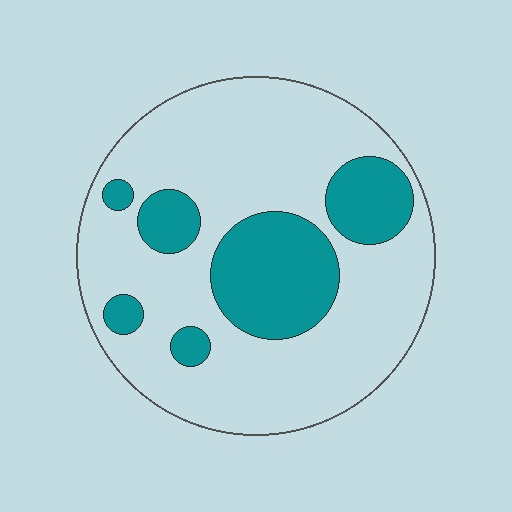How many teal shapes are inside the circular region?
6.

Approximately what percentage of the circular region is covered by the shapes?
Approximately 25%.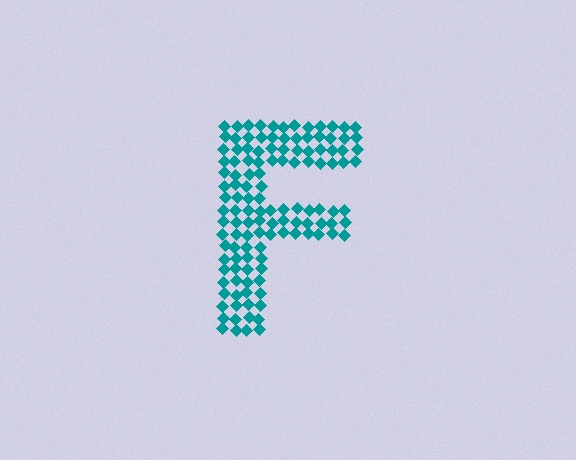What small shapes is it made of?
It is made of small diamonds.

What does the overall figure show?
The overall figure shows the letter F.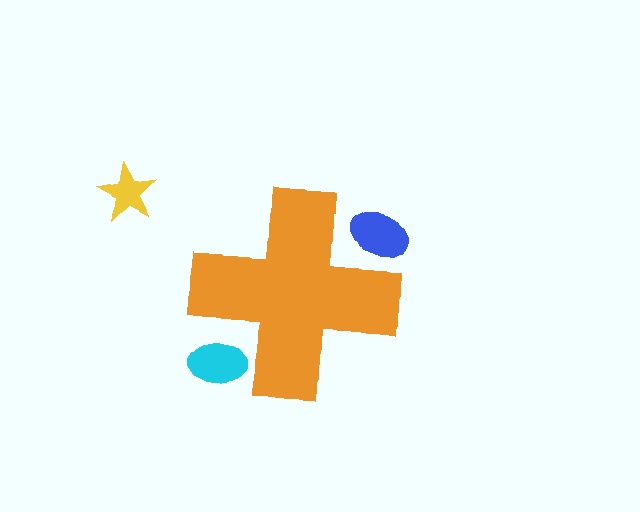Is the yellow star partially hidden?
No, the yellow star is fully visible.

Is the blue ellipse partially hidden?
Yes, the blue ellipse is partially hidden behind the orange cross.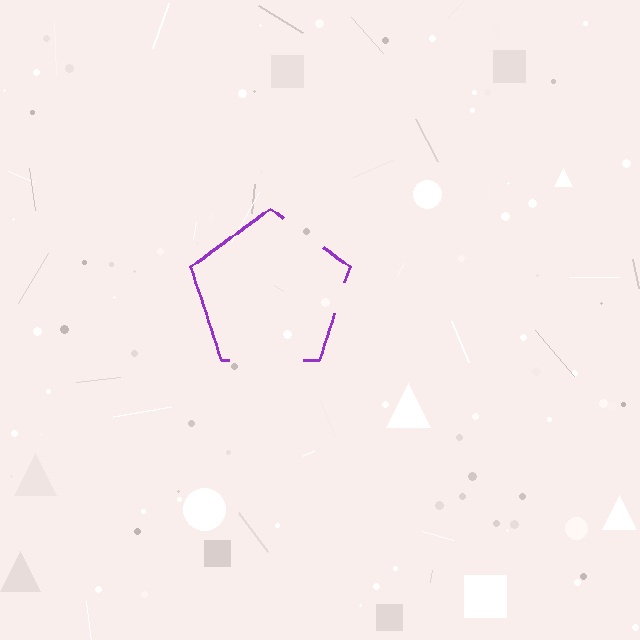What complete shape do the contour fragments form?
The contour fragments form a pentagon.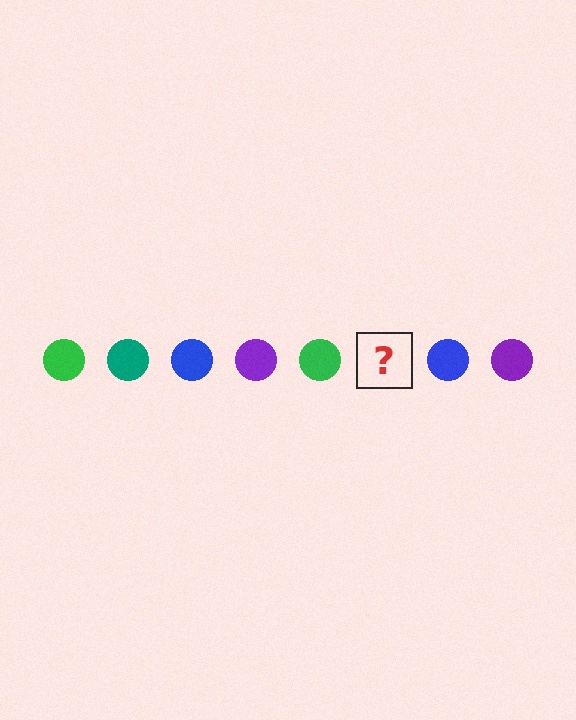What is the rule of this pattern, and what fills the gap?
The rule is that the pattern cycles through green, teal, blue, purple circles. The gap should be filled with a teal circle.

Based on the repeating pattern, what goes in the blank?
The blank should be a teal circle.